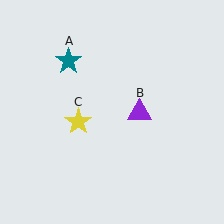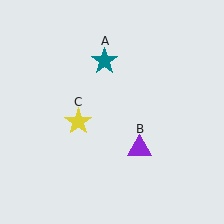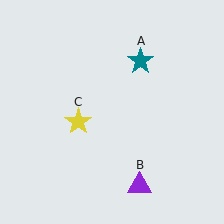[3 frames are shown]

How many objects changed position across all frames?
2 objects changed position: teal star (object A), purple triangle (object B).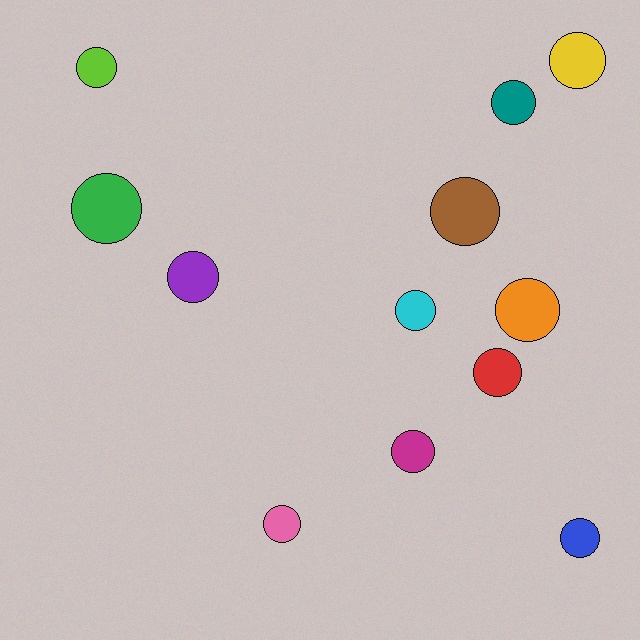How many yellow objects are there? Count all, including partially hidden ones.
There is 1 yellow object.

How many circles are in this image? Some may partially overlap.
There are 12 circles.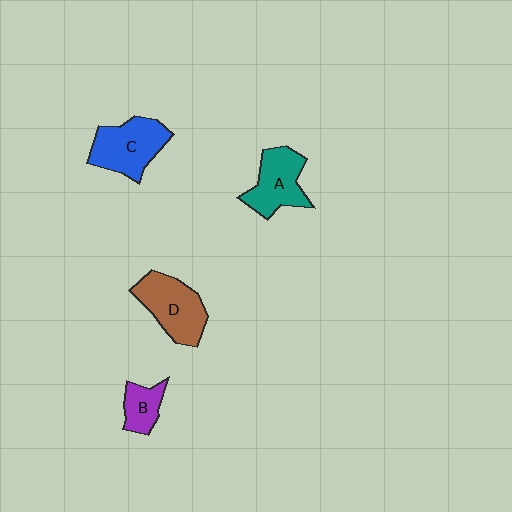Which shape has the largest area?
Shape C (blue).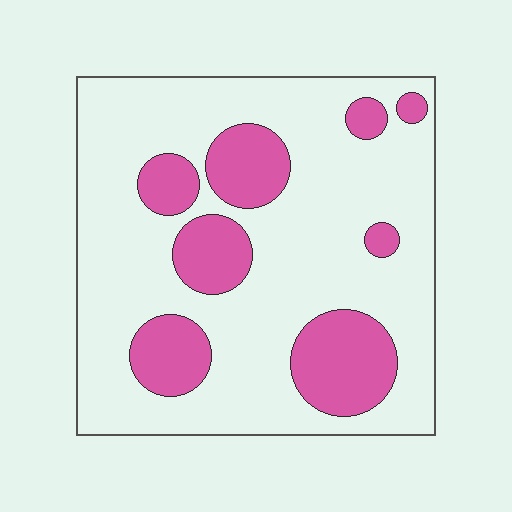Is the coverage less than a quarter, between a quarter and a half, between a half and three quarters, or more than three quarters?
Less than a quarter.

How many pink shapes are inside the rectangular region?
8.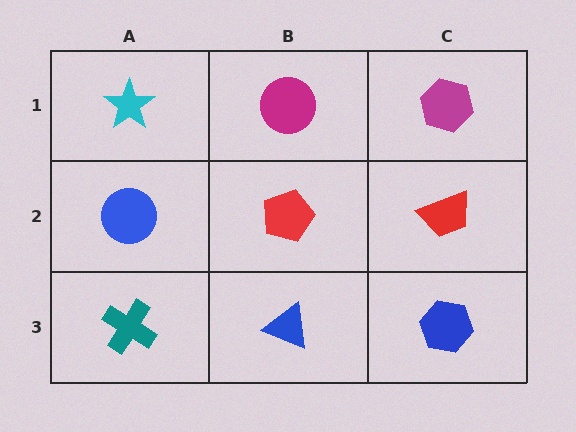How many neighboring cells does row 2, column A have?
3.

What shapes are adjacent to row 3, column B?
A red pentagon (row 2, column B), a teal cross (row 3, column A), a blue hexagon (row 3, column C).